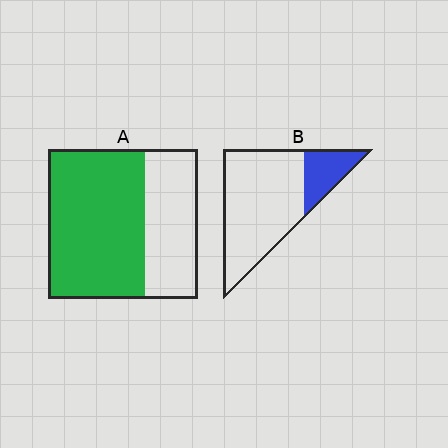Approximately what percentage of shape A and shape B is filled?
A is approximately 65% and B is approximately 20%.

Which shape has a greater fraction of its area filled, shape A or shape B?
Shape A.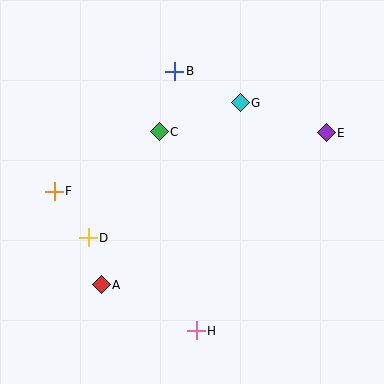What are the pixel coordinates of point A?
Point A is at (101, 285).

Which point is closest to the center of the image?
Point C at (159, 132) is closest to the center.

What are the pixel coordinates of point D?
Point D is at (88, 238).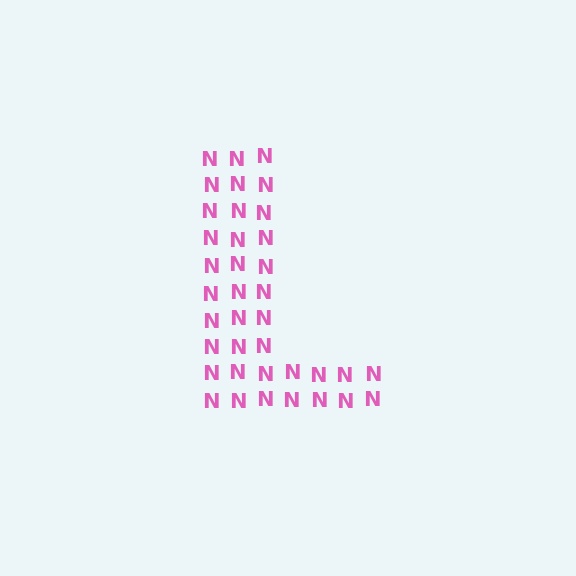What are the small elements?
The small elements are letter N's.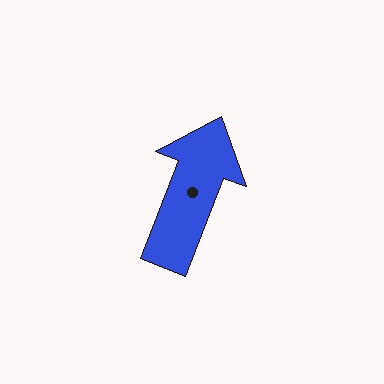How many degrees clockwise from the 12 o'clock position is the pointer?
Approximately 21 degrees.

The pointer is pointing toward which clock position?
Roughly 1 o'clock.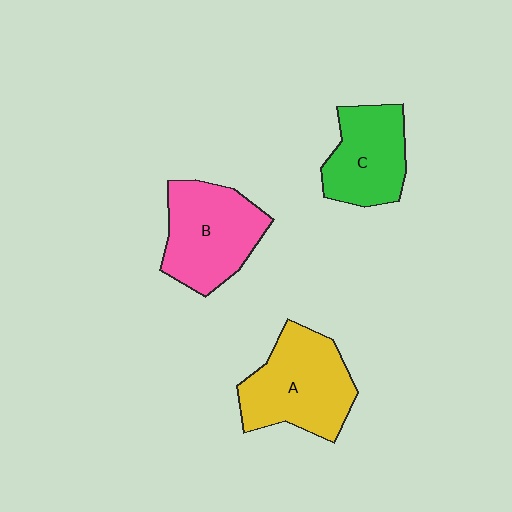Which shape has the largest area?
Shape A (yellow).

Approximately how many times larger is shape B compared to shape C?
Approximately 1.2 times.